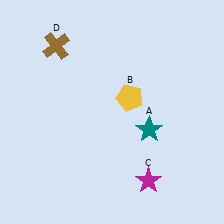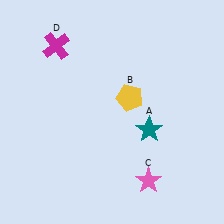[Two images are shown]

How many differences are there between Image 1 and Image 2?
There are 2 differences between the two images.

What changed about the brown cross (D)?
In Image 1, D is brown. In Image 2, it changed to magenta.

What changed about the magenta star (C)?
In Image 1, C is magenta. In Image 2, it changed to pink.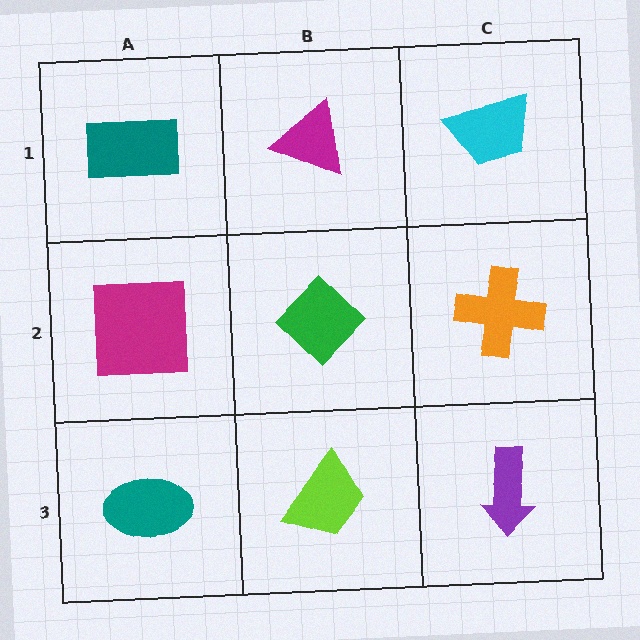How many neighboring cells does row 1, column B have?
3.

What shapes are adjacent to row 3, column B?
A green diamond (row 2, column B), a teal ellipse (row 3, column A), a purple arrow (row 3, column C).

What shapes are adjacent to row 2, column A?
A teal rectangle (row 1, column A), a teal ellipse (row 3, column A), a green diamond (row 2, column B).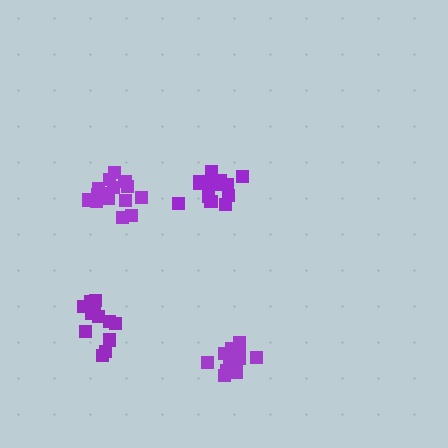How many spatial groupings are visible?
There are 4 spatial groupings.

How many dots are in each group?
Group 1: 14 dots, Group 2: 13 dots, Group 3: 15 dots, Group 4: 14 dots (56 total).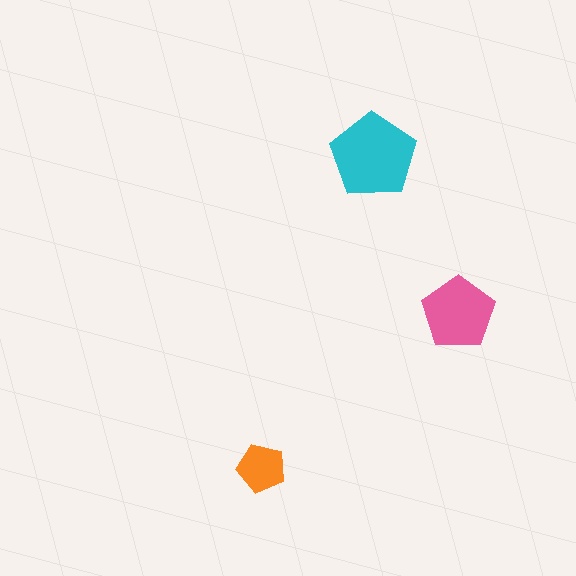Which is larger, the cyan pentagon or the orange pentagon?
The cyan one.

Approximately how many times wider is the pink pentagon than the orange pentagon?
About 1.5 times wider.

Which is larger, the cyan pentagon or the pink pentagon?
The cyan one.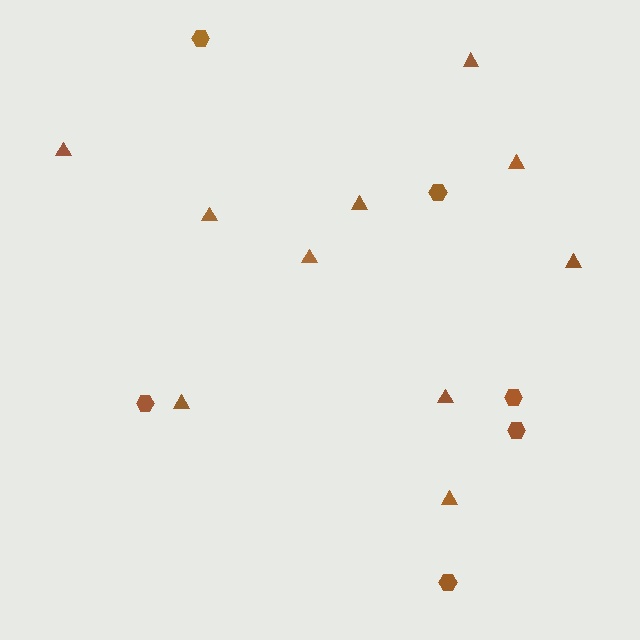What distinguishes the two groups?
There are 2 groups: one group of triangles (10) and one group of hexagons (6).